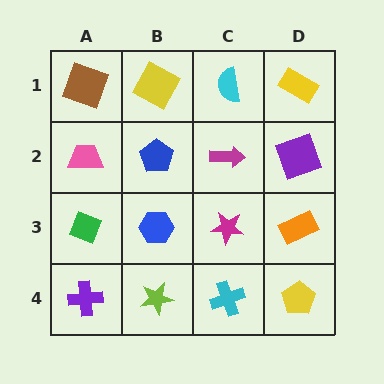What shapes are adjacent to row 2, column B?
A yellow square (row 1, column B), a blue hexagon (row 3, column B), a pink trapezoid (row 2, column A), a magenta arrow (row 2, column C).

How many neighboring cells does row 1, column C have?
3.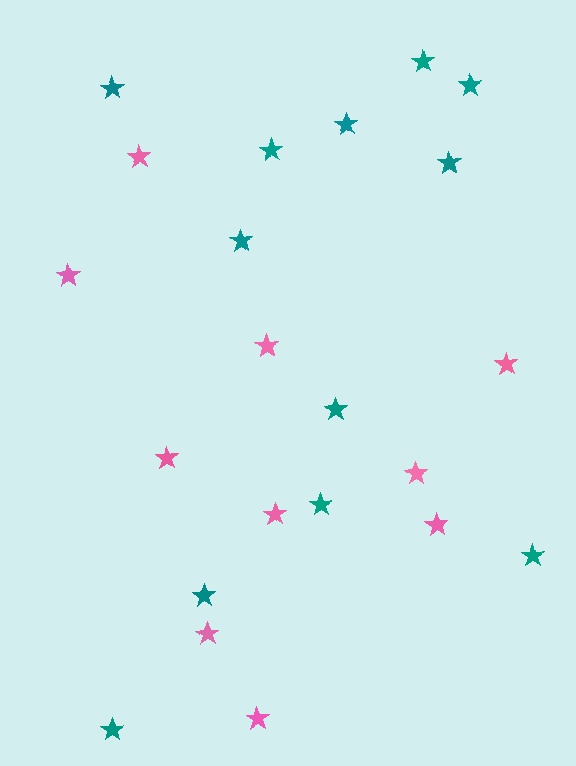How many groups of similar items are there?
There are 2 groups: one group of pink stars (10) and one group of teal stars (12).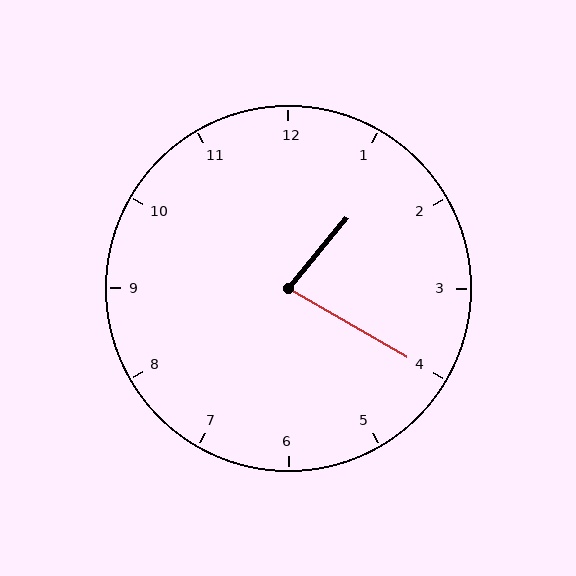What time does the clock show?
1:20.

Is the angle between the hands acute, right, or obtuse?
It is acute.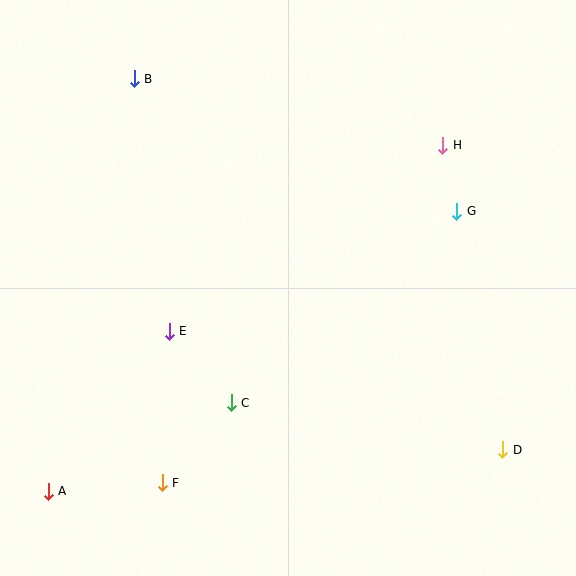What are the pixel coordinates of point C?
Point C is at (231, 403).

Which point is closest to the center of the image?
Point E at (169, 331) is closest to the center.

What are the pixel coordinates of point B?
Point B is at (134, 79).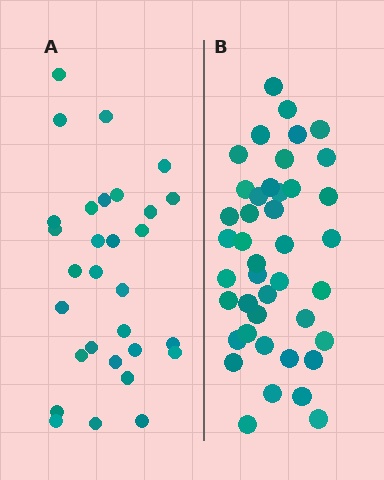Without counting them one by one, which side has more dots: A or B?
Region B (the right region) has more dots.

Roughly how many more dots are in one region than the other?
Region B has roughly 12 or so more dots than region A.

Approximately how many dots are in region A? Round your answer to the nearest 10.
About 30 dots.